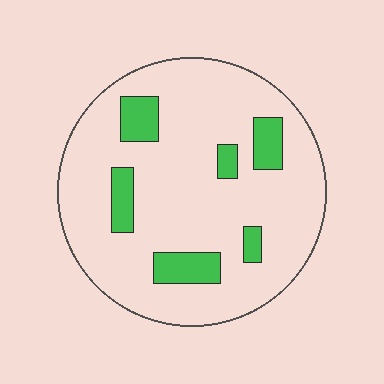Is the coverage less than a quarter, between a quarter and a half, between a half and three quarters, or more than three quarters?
Less than a quarter.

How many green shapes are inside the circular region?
6.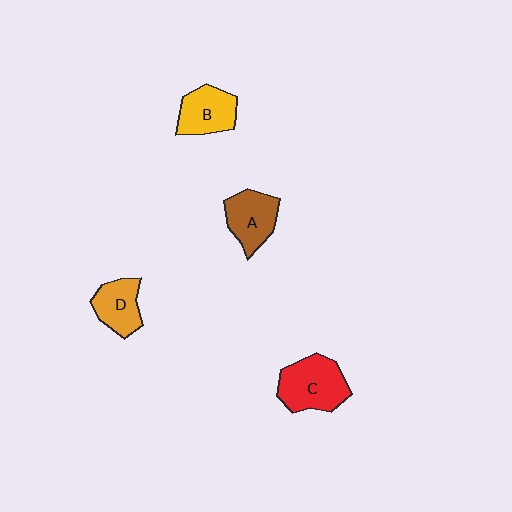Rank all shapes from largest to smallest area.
From largest to smallest: C (red), A (brown), B (yellow), D (orange).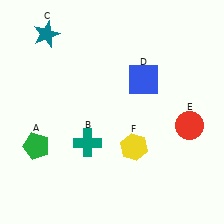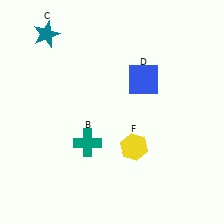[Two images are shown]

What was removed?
The green pentagon (A), the red circle (E) were removed in Image 2.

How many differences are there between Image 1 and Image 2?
There are 2 differences between the two images.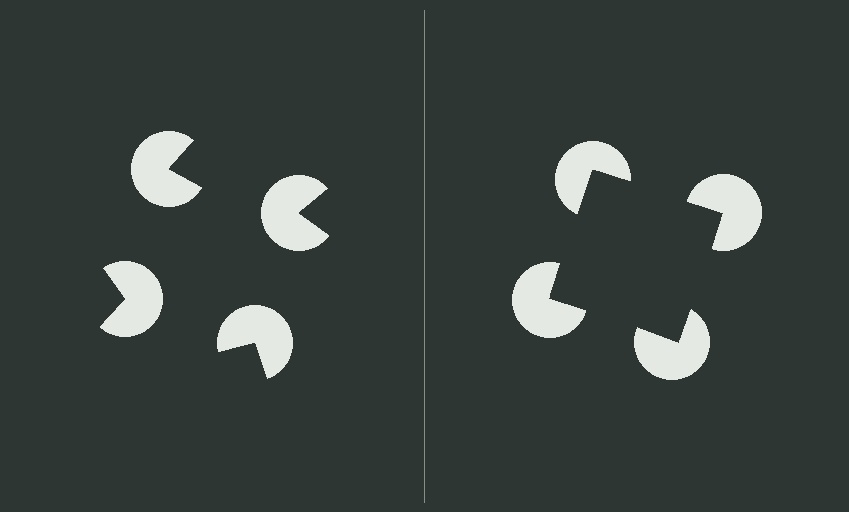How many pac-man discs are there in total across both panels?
8 — 4 on each side.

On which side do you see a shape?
An illusory square appears on the right side. On the left side the wedge cuts are rotated, so no coherent shape forms.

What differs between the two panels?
The pac-man discs are positioned identically on both sides; only the wedge orientations differ. On the right they align to a square; on the left they are misaligned.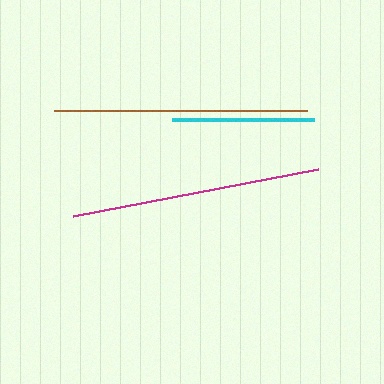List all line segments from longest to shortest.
From longest to shortest: brown, magenta, cyan.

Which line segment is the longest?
The brown line is the longest at approximately 253 pixels.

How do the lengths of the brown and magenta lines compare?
The brown and magenta lines are approximately the same length.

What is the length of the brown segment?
The brown segment is approximately 253 pixels long.